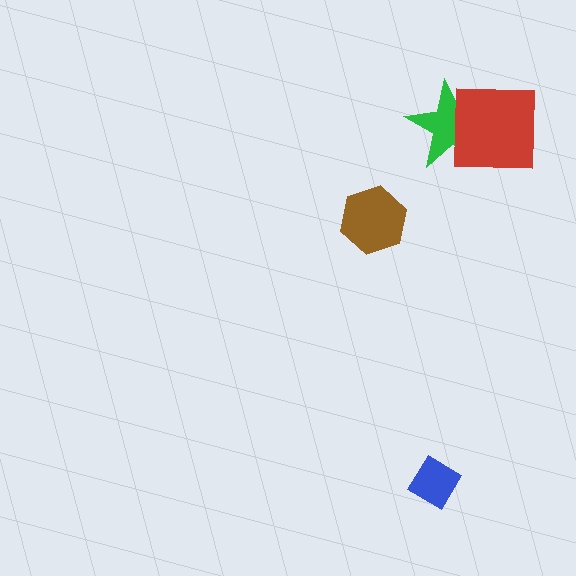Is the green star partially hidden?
Yes, it is partially covered by another shape.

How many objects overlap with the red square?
1 object overlaps with the red square.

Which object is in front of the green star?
The red square is in front of the green star.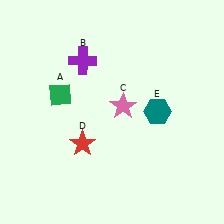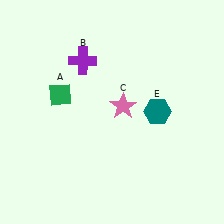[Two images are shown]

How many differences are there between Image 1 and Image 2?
There is 1 difference between the two images.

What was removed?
The red star (D) was removed in Image 2.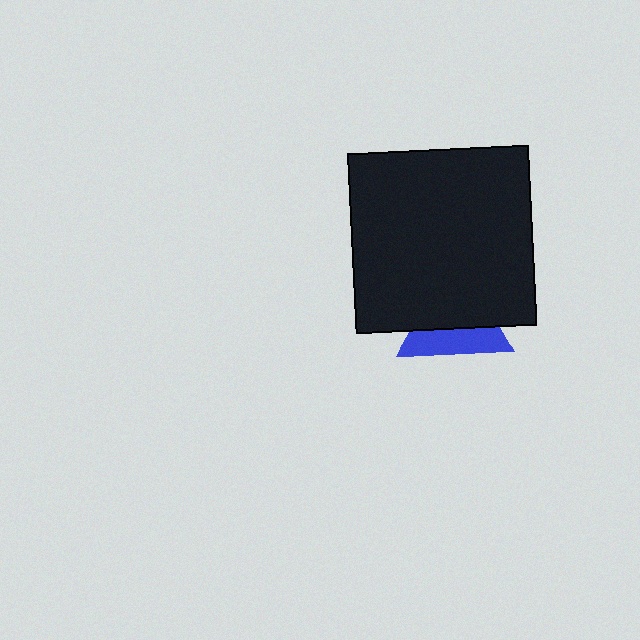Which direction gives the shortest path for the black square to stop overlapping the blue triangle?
Moving up gives the shortest separation.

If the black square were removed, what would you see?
You would see the complete blue triangle.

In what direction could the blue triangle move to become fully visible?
The blue triangle could move down. That would shift it out from behind the black square entirely.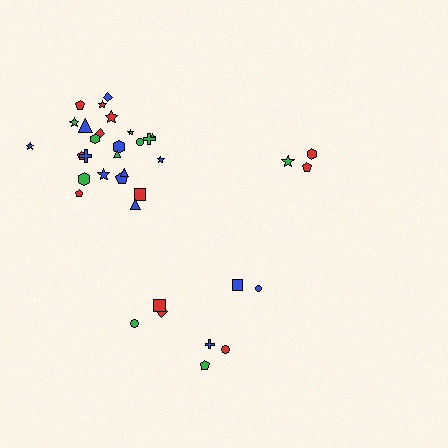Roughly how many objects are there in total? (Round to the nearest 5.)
Roughly 35 objects in total.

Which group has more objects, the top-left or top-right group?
The top-left group.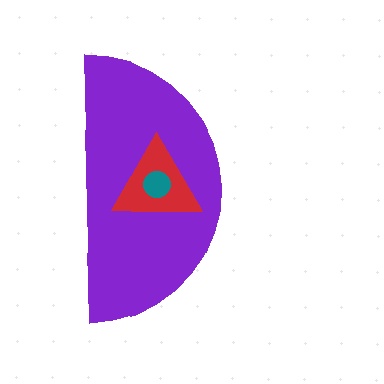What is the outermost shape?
The purple semicircle.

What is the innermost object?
The teal circle.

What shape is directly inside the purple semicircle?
The red triangle.